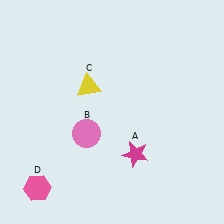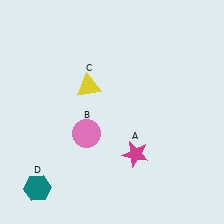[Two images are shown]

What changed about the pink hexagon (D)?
In Image 1, D is pink. In Image 2, it changed to teal.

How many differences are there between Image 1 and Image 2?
There is 1 difference between the two images.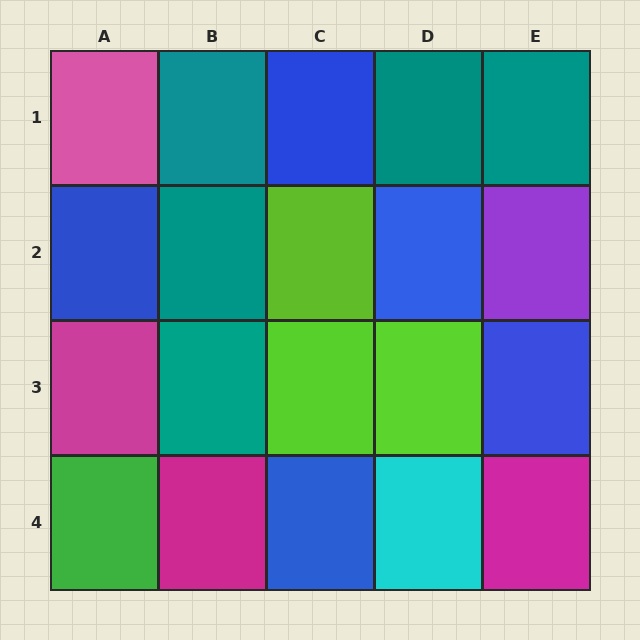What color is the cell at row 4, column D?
Cyan.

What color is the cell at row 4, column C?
Blue.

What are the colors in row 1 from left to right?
Pink, teal, blue, teal, teal.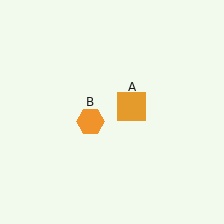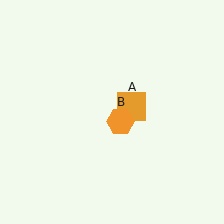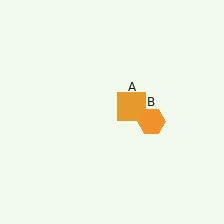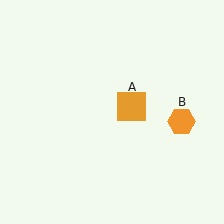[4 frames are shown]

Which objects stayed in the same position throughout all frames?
Orange square (object A) remained stationary.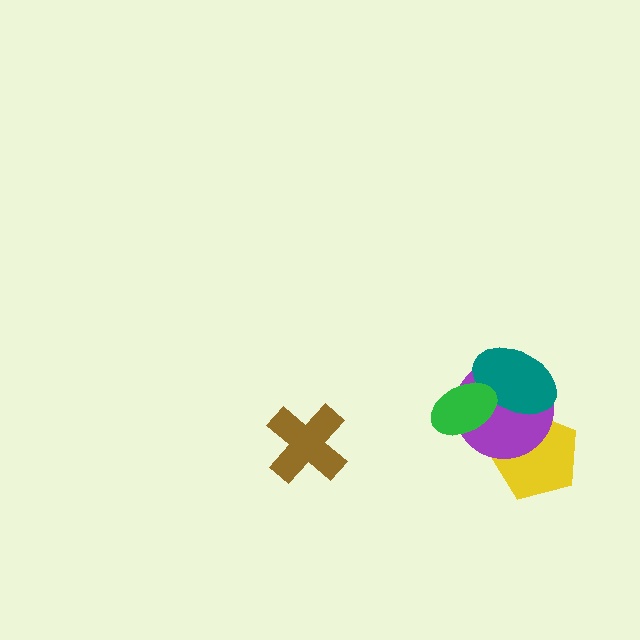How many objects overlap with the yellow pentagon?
2 objects overlap with the yellow pentagon.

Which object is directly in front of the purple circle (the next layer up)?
The teal ellipse is directly in front of the purple circle.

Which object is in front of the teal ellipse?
The green ellipse is in front of the teal ellipse.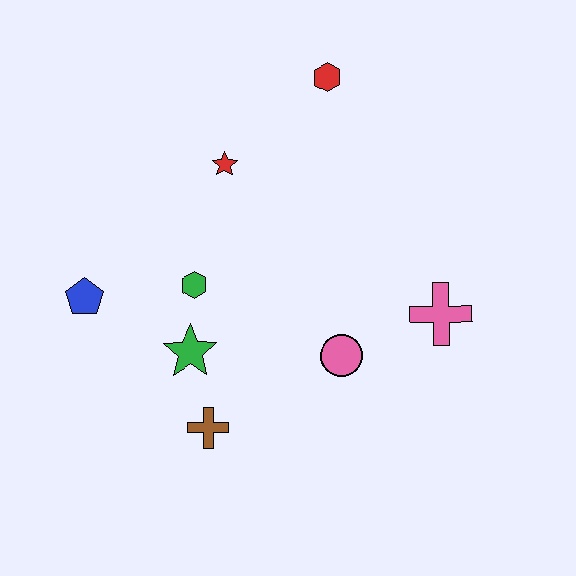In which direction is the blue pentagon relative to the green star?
The blue pentagon is to the left of the green star.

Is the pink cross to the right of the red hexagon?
Yes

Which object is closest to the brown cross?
The green star is closest to the brown cross.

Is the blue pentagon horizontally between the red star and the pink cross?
No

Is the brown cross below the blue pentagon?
Yes